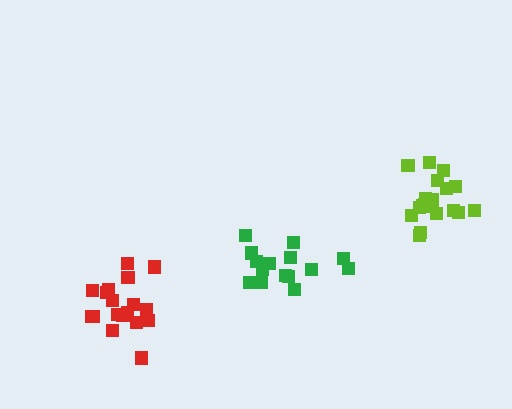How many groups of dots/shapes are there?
There are 3 groups.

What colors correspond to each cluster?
The clusters are colored: lime, green, red.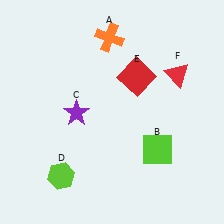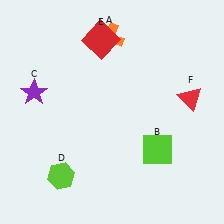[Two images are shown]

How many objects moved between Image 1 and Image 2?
3 objects moved between the two images.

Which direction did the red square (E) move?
The red square (E) moved up.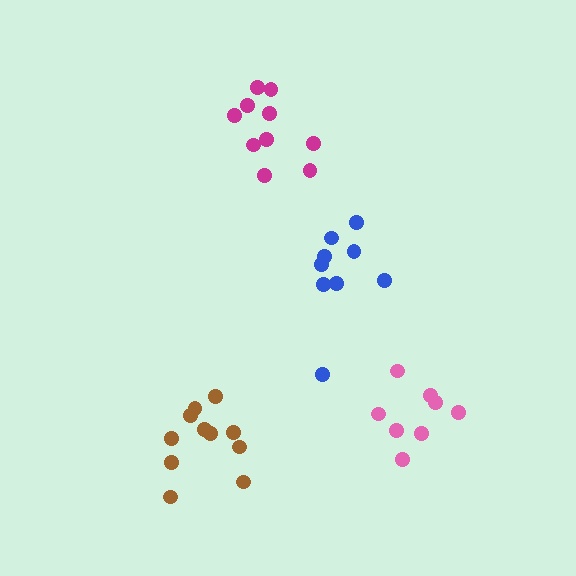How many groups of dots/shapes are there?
There are 4 groups.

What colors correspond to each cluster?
The clusters are colored: blue, magenta, brown, pink.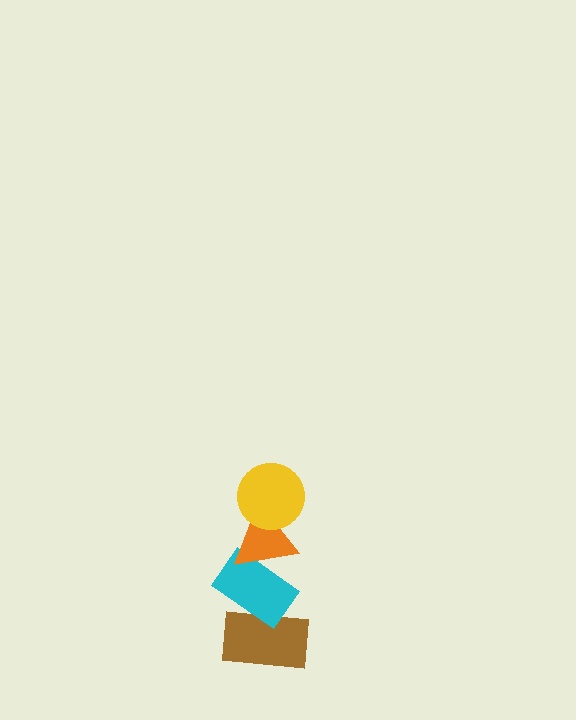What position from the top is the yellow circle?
The yellow circle is 1st from the top.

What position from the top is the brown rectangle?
The brown rectangle is 4th from the top.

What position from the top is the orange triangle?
The orange triangle is 2nd from the top.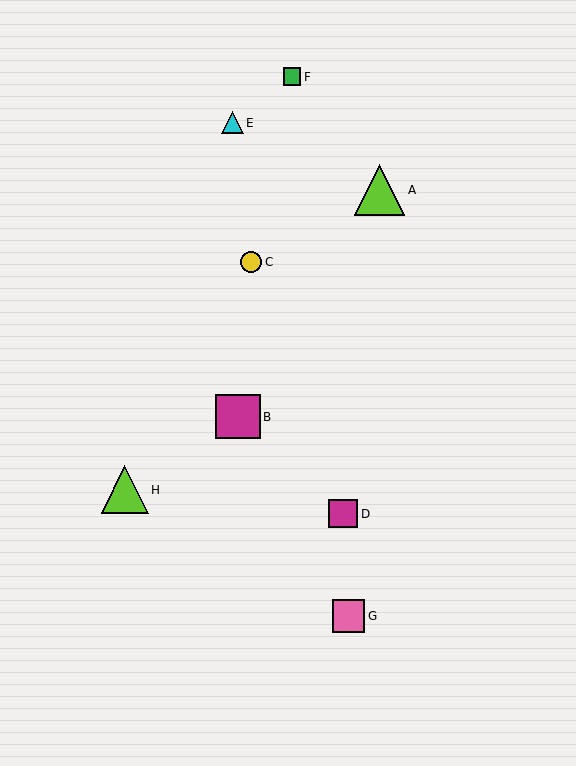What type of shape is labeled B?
Shape B is a magenta square.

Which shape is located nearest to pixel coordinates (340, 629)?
The pink square (labeled G) at (348, 616) is nearest to that location.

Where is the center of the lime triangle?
The center of the lime triangle is at (379, 190).